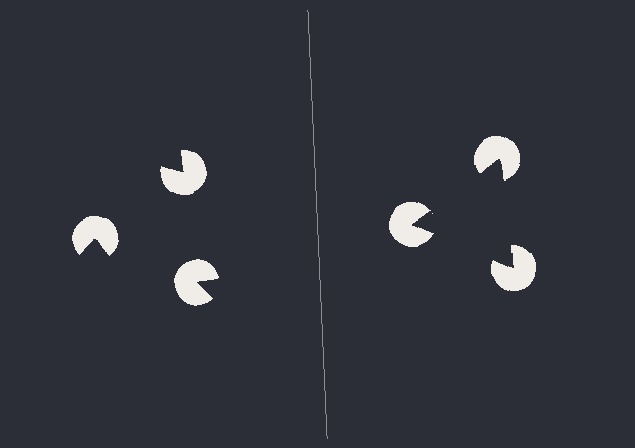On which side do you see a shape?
An illusory triangle appears on the right side. On the left side the wedge cuts are rotated, so no coherent shape forms.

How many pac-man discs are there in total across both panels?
6 — 3 on each side.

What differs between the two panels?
The pac-man discs are positioned identically on both sides; only the wedge orientations differ. On the right they align to a triangle; on the left they are misaligned.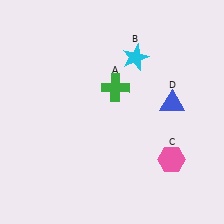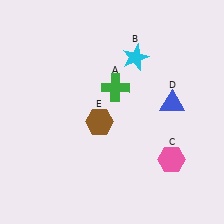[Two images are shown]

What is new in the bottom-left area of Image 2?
A brown hexagon (E) was added in the bottom-left area of Image 2.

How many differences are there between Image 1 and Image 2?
There is 1 difference between the two images.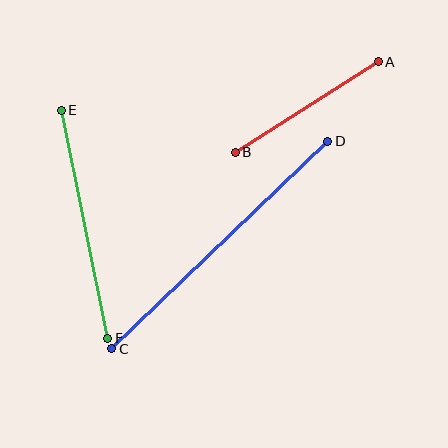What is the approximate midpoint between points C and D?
The midpoint is at approximately (220, 245) pixels.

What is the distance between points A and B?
The distance is approximately 169 pixels.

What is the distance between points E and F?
The distance is approximately 233 pixels.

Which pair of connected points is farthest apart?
Points C and D are farthest apart.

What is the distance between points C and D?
The distance is approximately 299 pixels.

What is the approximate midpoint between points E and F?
The midpoint is at approximately (85, 224) pixels.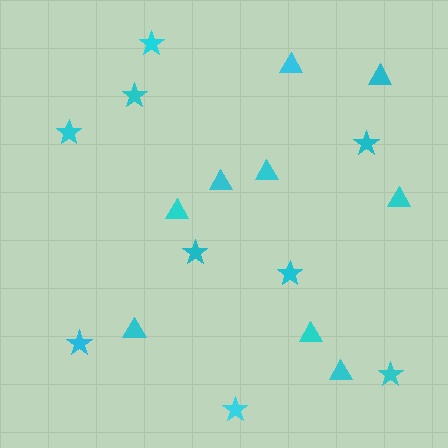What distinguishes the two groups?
There are 2 groups: one group of triangles (9) and one group of stars (9).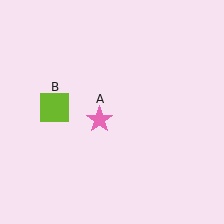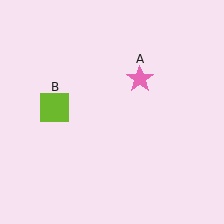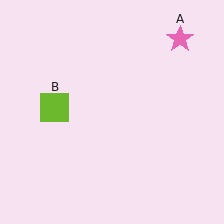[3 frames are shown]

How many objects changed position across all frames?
1 object changed position: pink star (object A).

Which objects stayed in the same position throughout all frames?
Lime square (object B) remained stationary.